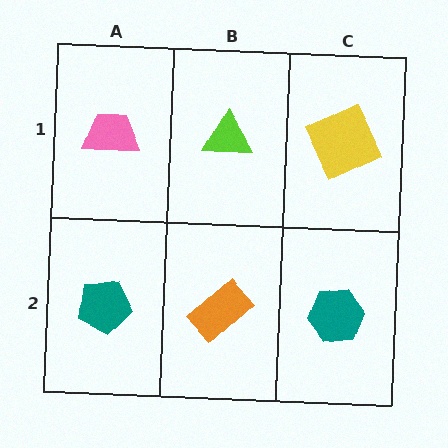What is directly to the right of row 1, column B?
A yellow square.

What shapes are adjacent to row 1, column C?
A teal hexagon (row 2, column C), a lime triangle (row 1, column B).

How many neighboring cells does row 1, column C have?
2.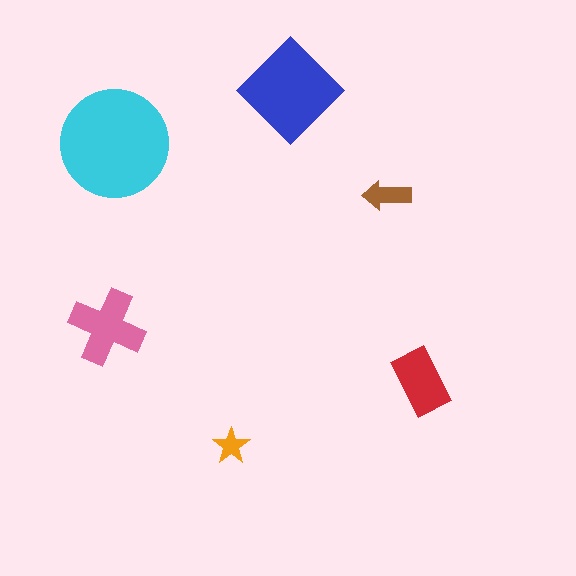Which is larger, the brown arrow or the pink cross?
The pink cross.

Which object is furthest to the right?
The red rectangle is rightmost.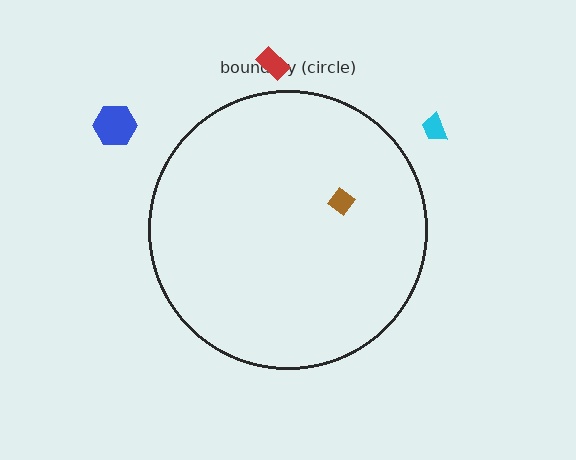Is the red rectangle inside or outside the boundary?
Outside.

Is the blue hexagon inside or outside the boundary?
Outside.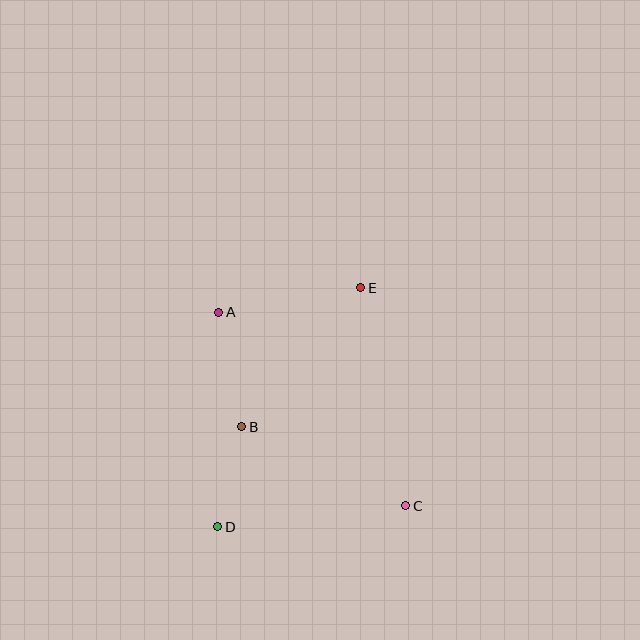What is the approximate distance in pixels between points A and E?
The distance between A and E is approximately 144 pixels.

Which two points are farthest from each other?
Points D and E are farthest from each other.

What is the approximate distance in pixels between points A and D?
The distance between A and D is approximately 214 pixels.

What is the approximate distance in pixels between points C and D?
The distance between C and D is approximately 189 pixels.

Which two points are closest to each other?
Points B and D are closest to each other.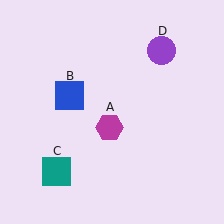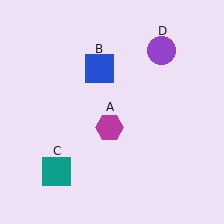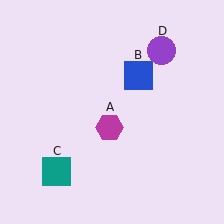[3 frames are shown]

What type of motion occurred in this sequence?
The blue square (object B) rotated clockwise around the center of the scene.